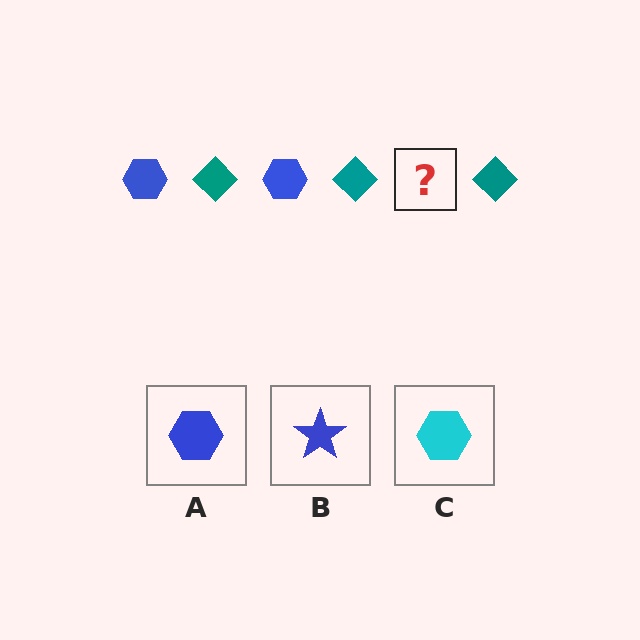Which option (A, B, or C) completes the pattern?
A.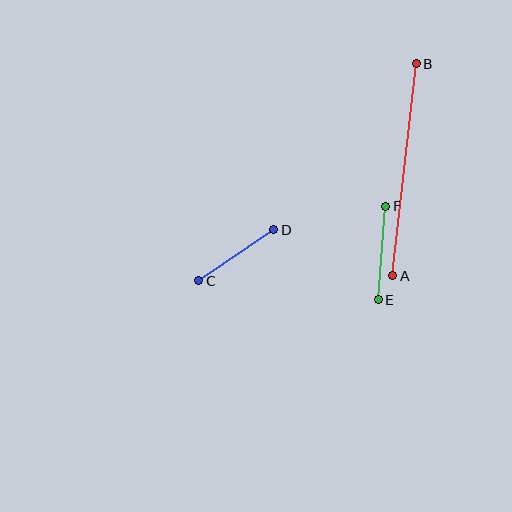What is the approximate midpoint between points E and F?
The midpoint is at approximately (382, 253) pixels.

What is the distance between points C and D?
The distance is approximately 91 pixels.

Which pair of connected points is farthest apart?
Points A and B are farthest apart.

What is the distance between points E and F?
The distance is approximately 94 pixels.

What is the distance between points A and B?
The distance is approximately 214 pixels.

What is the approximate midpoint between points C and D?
The midpoint is at approximately (236, 255) pixels.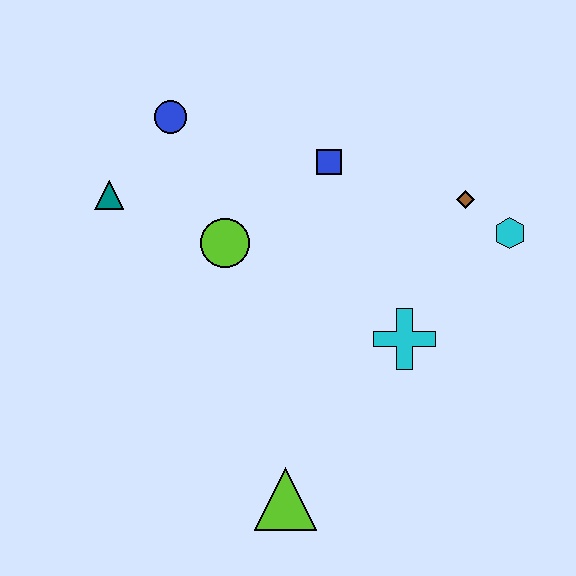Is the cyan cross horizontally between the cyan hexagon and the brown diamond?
No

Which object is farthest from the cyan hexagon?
The teal triangle is farthest from the cyan hexagon.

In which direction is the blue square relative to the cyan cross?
The blue square is above the cyan cross.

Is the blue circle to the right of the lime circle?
No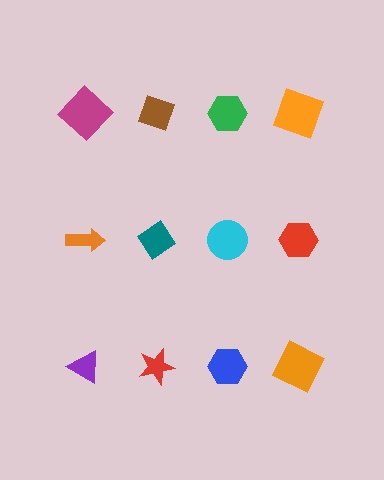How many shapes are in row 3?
4 shapes.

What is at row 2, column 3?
A cyan circle.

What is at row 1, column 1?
A magenta diamond.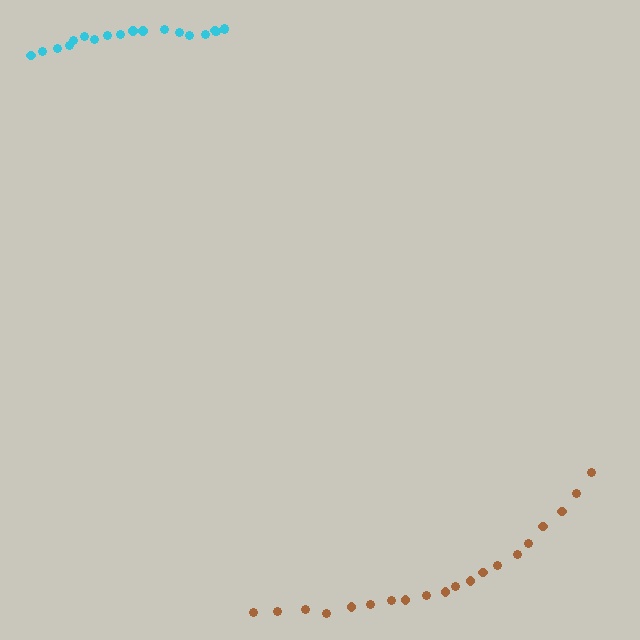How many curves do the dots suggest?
There are 2 distinct paths.